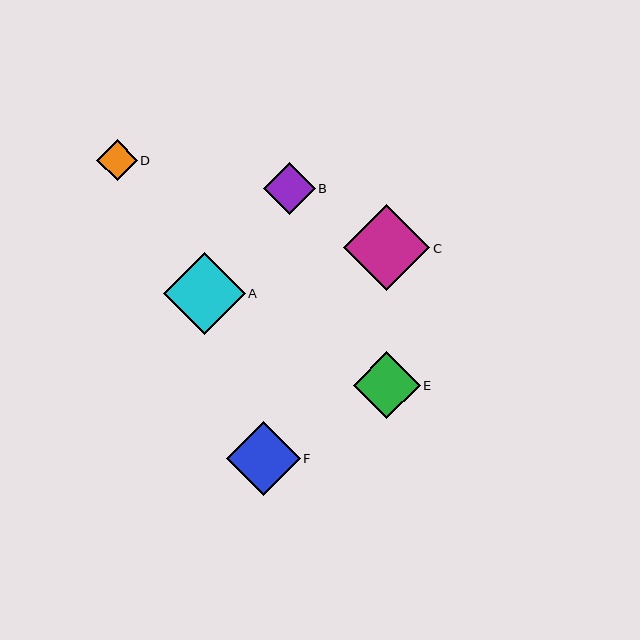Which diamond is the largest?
Diamond C is the largest with a size of approximately 86 pixels.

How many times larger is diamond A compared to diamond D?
Diamond A is approximately 2.0 times the size of diamond D.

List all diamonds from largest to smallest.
From largest to smallest: C, A, F, E, B, D.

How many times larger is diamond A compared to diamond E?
Diamond A is approximately 1.2 times the size of diamond E.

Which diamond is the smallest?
Diamond D is the smallest with a size of approximately 41 pixels.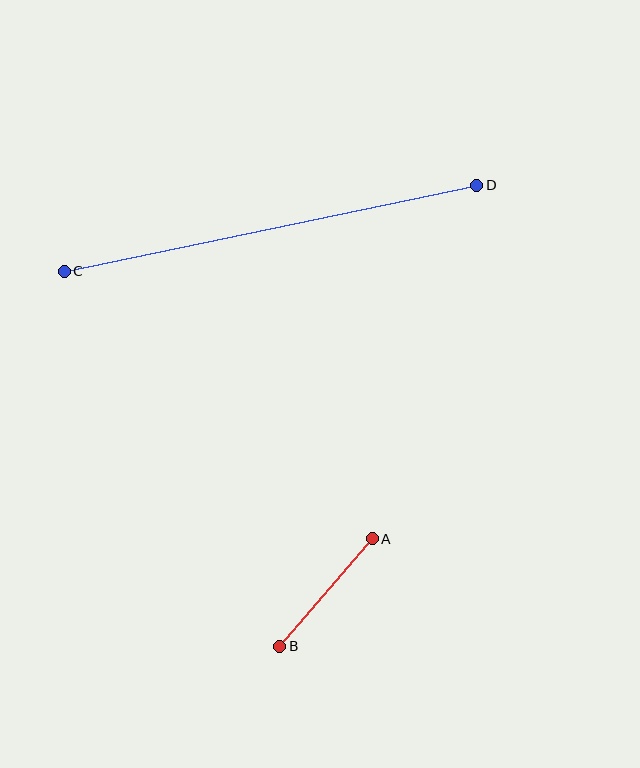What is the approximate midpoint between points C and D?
The midpoint is at approximately (270, 228) pixels.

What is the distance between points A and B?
The distance is approximately 142 pixels.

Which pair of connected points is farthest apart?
Points C and D are farthest apart.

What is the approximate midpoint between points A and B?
The midpoint is at approximately (326, 592) pixels.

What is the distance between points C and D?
The distance is approximately 421 pixels.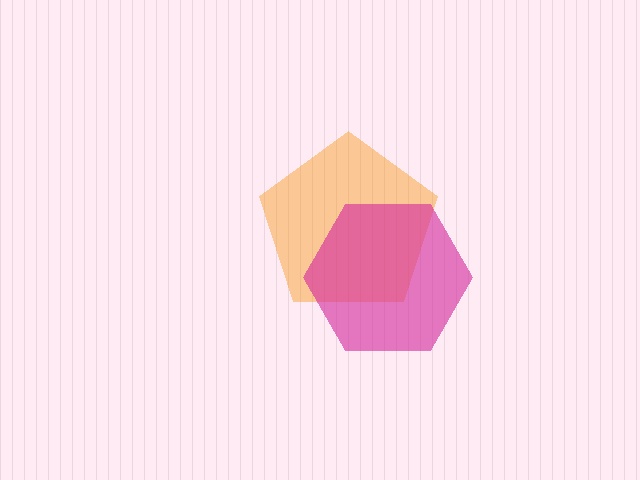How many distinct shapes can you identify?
There are 2 distinct shapes: an orange pentagon, a magenta hexagon.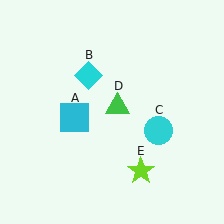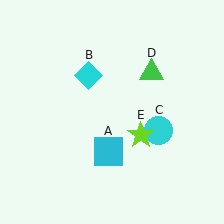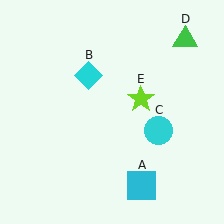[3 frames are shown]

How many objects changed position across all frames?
3 objects changed position: cyan square (object A), green triangle (object D), lime star (object E).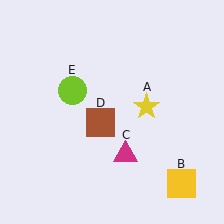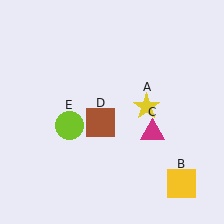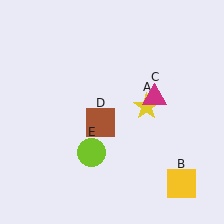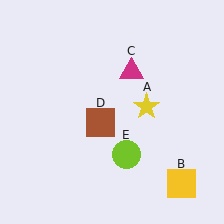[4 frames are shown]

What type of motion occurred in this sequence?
The magenta triangle (object C), lime circle (object E) rotated counterclockwise around the center of the scene.